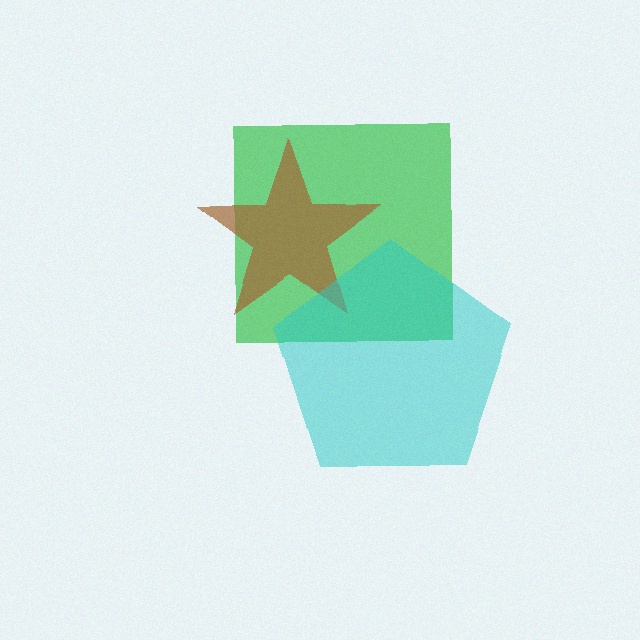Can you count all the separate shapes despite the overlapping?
Yes, there are 3 separate shapes.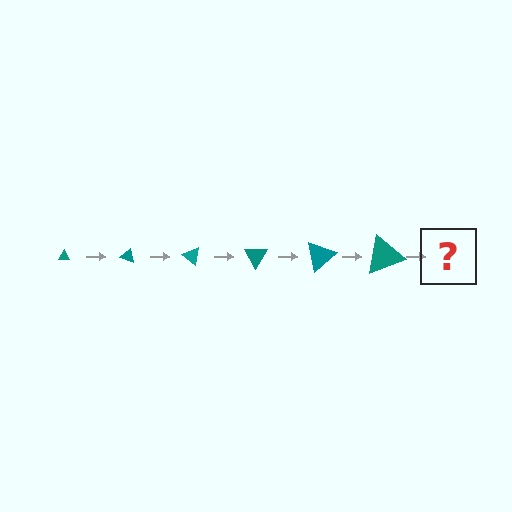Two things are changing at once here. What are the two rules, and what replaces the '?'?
The two rules are that the triangle grows larger each step and it rotates 20 degrees each step. The '?' should be a triangle, larger than the previous one and rotated 120 degrees from the start.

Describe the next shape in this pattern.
It should be a triangle, larger than the previous one and rotated 120 degrees from the start.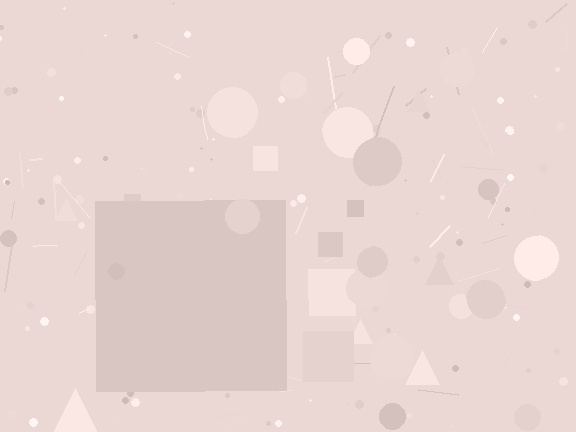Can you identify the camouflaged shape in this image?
The camouflaged shape is a square.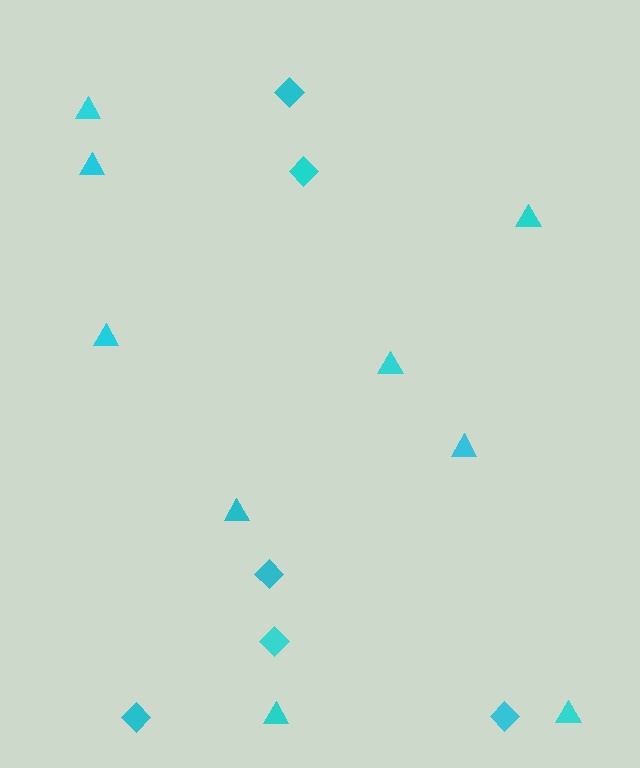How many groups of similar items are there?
There are 2 groups: one group of diamonds (6) and one group of triangles (9).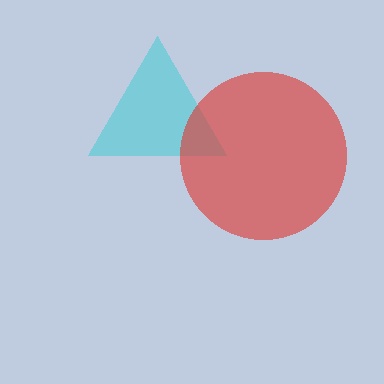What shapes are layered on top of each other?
The layered shapes are: a cyan triangle, a red circle.